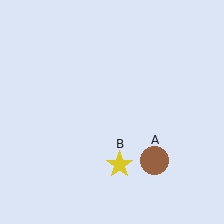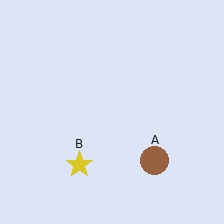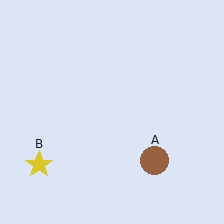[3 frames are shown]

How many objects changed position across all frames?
1 object changed position: yellow star (object B).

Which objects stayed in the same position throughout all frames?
Brown circle (object A) remained stationary.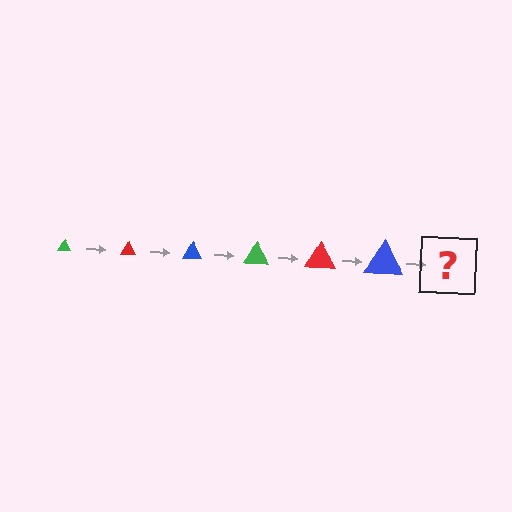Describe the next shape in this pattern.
It should be a green triangle, larger than the previous one.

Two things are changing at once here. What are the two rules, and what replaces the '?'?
The two rules are that the triangle grows larger each step and the color cycles through green, red, and blue. The '?' should be a green triangle, larger than the previous one.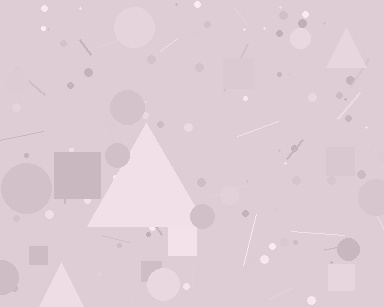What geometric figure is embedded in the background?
A triangle is embedded in the background.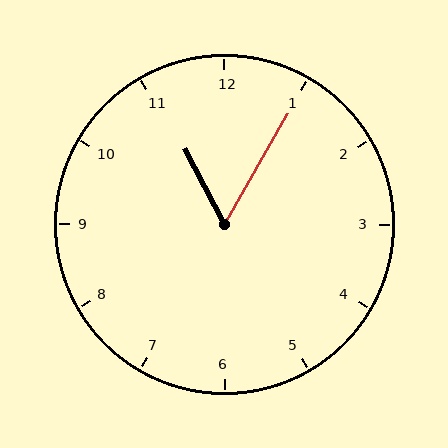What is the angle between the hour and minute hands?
Approximately 58 degrees.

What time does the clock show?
11:05.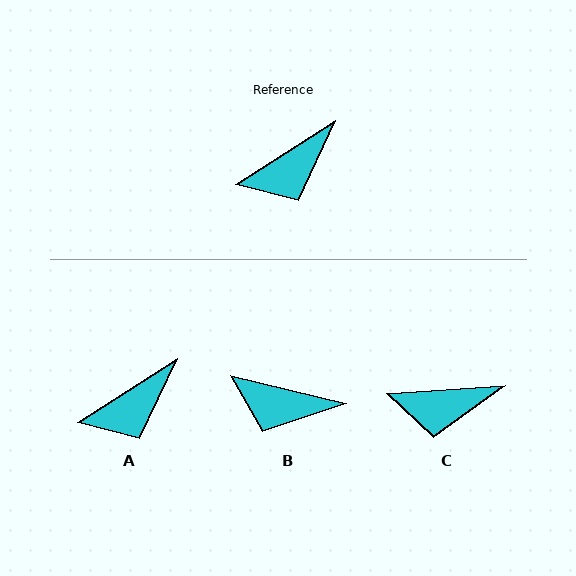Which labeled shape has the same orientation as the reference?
A.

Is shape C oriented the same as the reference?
No, it is off by about 29 degrees.